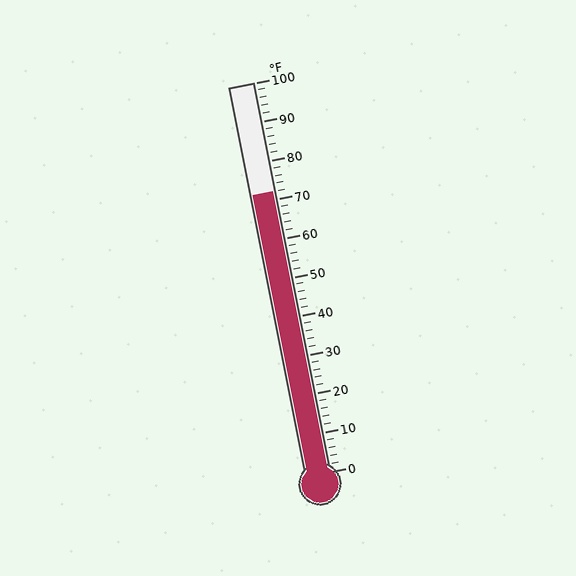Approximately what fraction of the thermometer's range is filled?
The thermometer is filled to approximately 70% of its range.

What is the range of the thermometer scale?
The thermometer scale ranges from 0°F to 100°F.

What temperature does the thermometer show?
The thermometer shows approximately 72°F.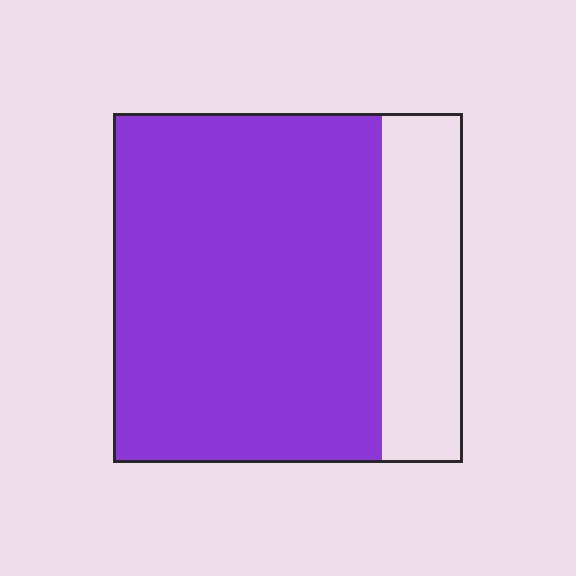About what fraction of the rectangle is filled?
About three quarters (3/4).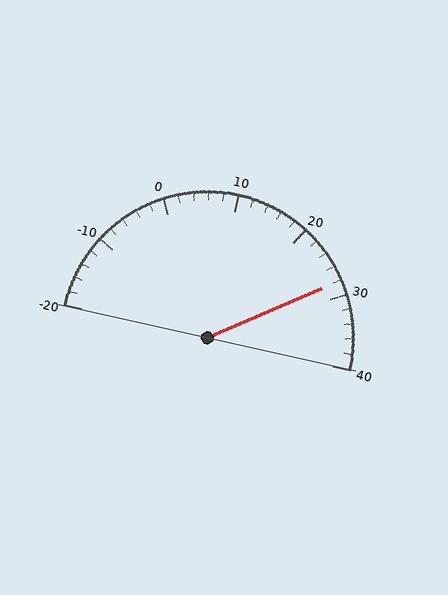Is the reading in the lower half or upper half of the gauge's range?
The reading is in the upper half of the range (-20 to 40).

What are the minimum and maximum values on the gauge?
The gauge ranges from -20 to 40.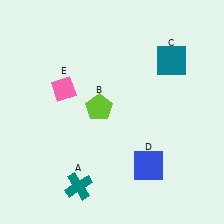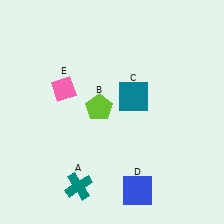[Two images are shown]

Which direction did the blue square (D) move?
The blue square (D) moved down.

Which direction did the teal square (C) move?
The teal square (C) moved left.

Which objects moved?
The objects that moved are: the teal square (C), the blue square (D).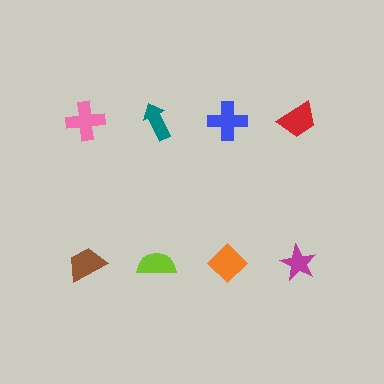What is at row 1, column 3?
A blue cross.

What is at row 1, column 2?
A teal arrow.